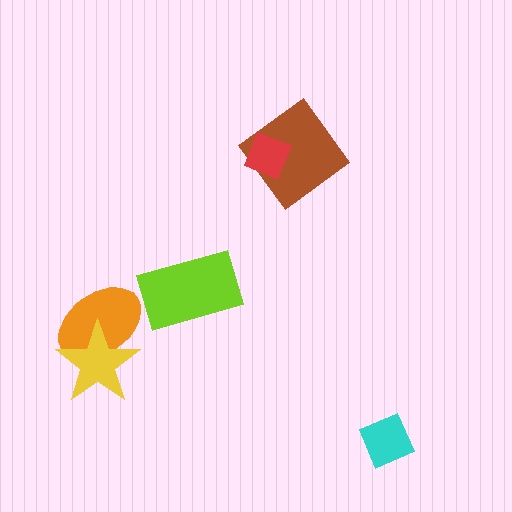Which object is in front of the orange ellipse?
The yellow star is in front of the orange ellipse.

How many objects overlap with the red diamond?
1 object overlaps with the red diamond.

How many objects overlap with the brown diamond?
1 object overlaps with the brown diamond.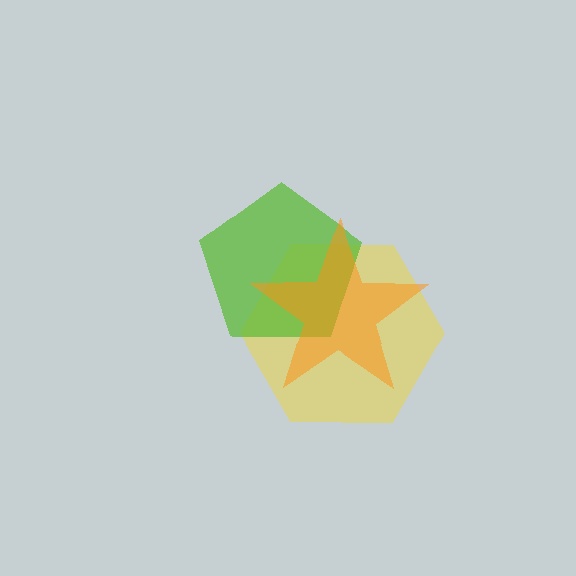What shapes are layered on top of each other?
The layered shapes are: a yellow hexagon, a lime pentagon, an orange star.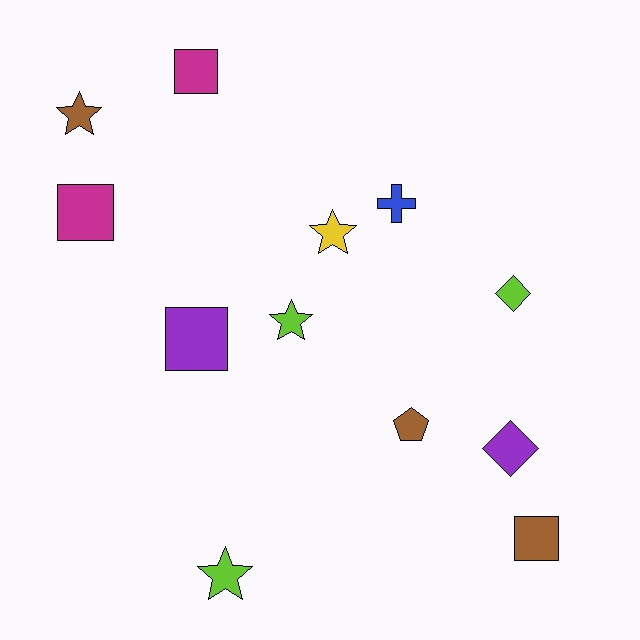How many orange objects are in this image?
There are no orange objects.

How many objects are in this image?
There are 12 objects.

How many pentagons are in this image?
There is 1 pentagon.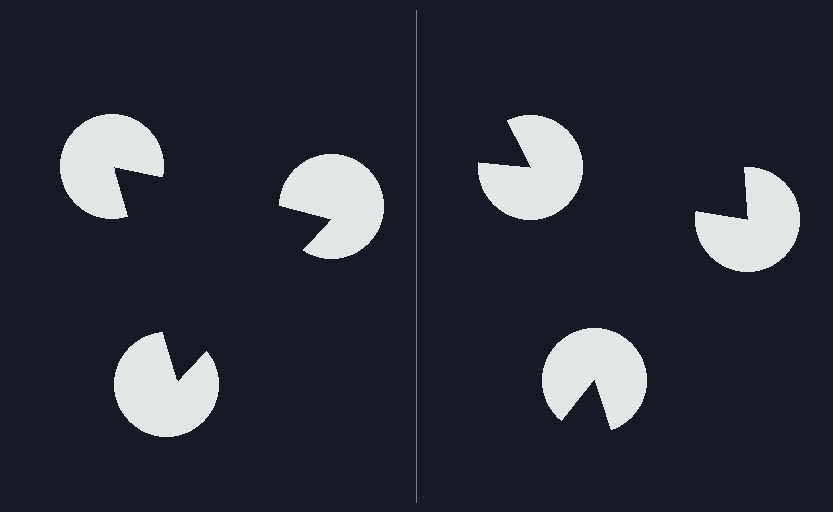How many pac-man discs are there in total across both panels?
6 — 3 on each side.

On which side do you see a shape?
An illusory triangle appears on the left side. On the right side the wedge cuts are rotated, so no coherent shape forms.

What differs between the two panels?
The pac-man discs are positioned identically on both sides; only the wedge orientations differ. On the left they align to a triangle; on the right they are misaligned.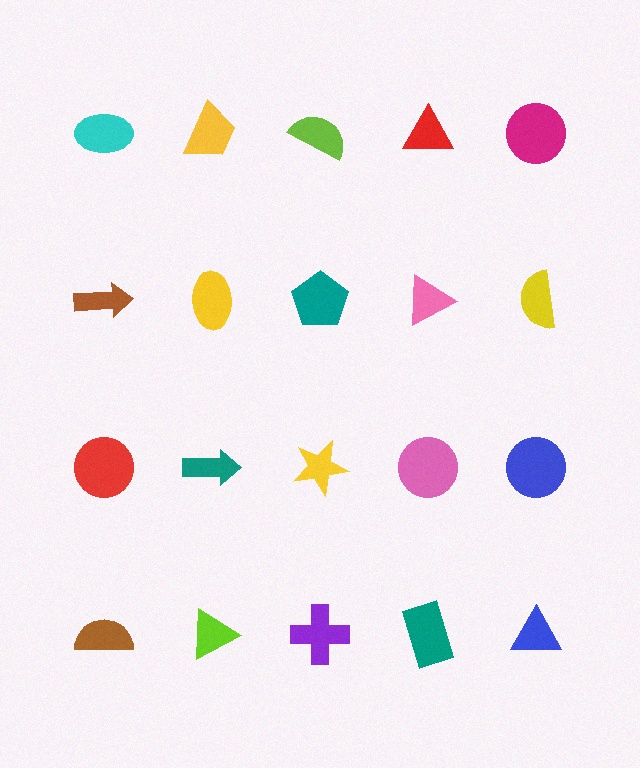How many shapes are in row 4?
5 shapes.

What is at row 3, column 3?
A yellow star.